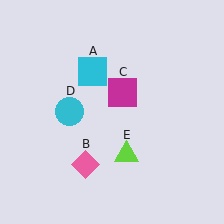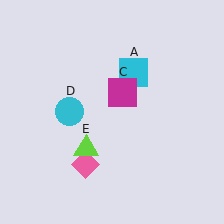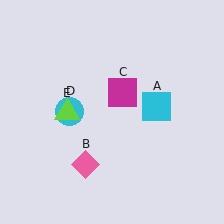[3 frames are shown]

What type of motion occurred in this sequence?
The cyan square (object A), lime triangle (object E) rotated clockwise around the center of the scene.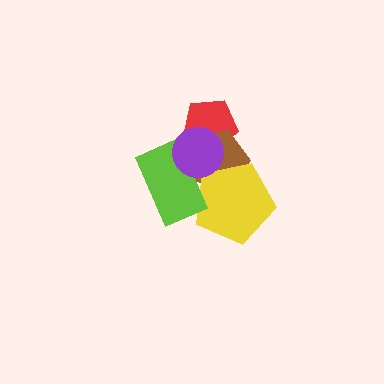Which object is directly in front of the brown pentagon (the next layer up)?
The yellow pentagon is directly in front of the brown pentagon.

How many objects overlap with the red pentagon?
2 objects overlap with the red pentagon.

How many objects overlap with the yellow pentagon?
2 objects overlap with the yellow pentagon.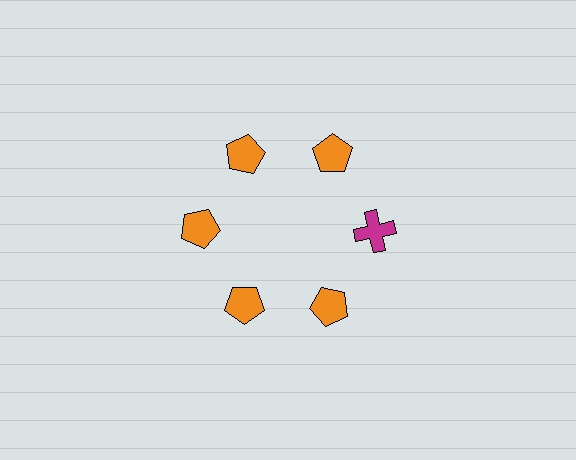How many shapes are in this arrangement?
There are 6 shapes arranged in a ring pattern.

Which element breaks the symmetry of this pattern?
The magenta cross at roughly the 3 o'clock position breaks the symmetry. All other shapes are orange pentagons.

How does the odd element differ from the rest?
It differs in both color (magenta instead of orange) and shape (cross instead of pentagon).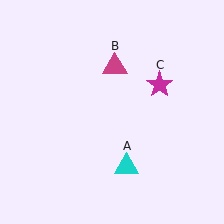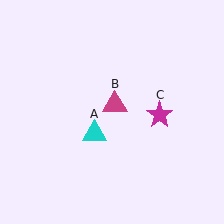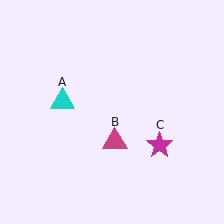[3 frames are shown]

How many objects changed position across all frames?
3 objects changed position: cyan triangle (object A), magenta triangle (object B), magenta star (object C).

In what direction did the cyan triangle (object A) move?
The cyan triangle (object A) moved up and to the left.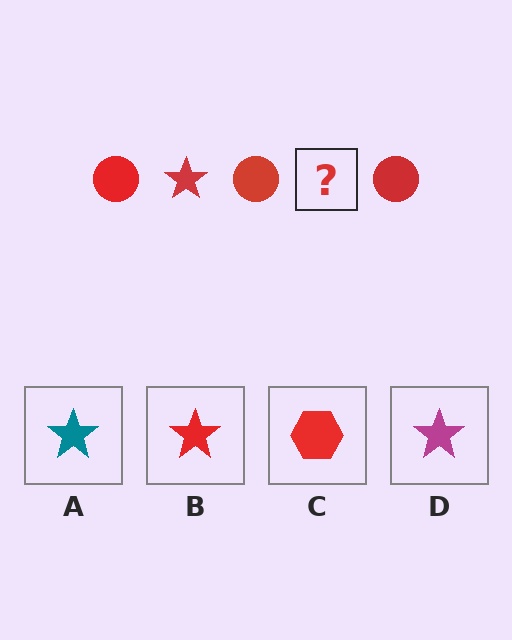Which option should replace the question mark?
Option B.